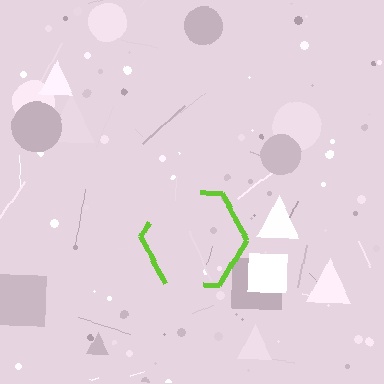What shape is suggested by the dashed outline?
The dashed outline suggests a hexagon.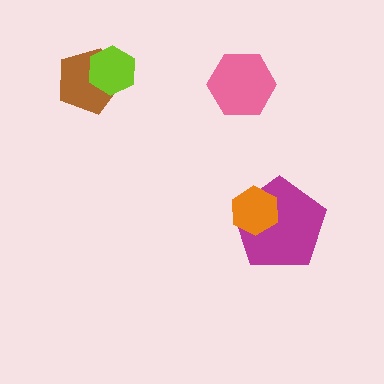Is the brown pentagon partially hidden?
Yes, it is partially covered by another shape.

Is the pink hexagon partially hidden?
No, no other shape covers it.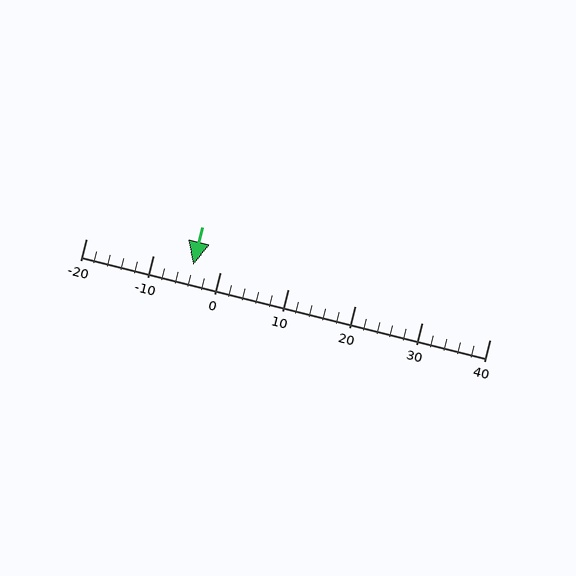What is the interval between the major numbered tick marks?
The major tick marks are spaced 10 units apart.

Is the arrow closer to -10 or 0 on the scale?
The arrow is closer to 0.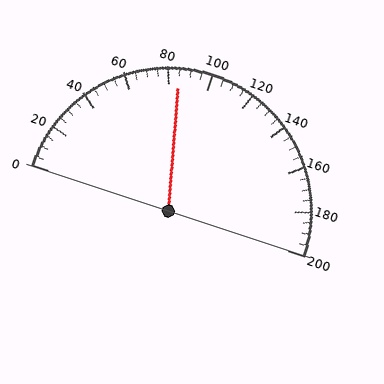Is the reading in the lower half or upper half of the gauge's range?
The reading is in the lower half of the range (0 to 200).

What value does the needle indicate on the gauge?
The needle indicates approximately 85.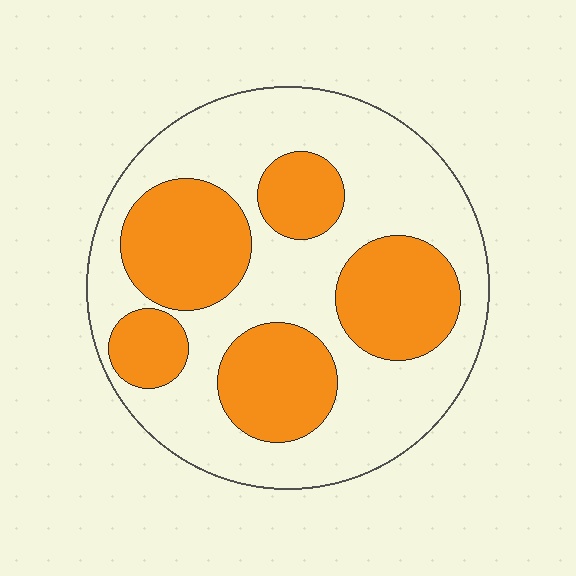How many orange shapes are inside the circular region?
5.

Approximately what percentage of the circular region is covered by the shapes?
Approximately 40%.